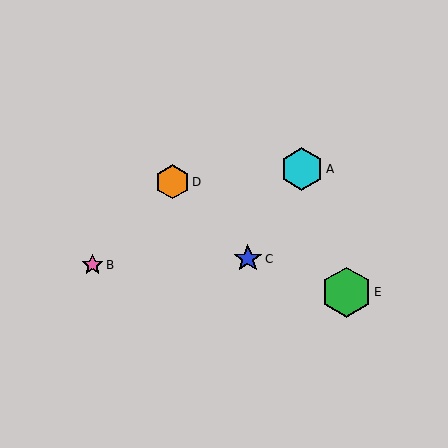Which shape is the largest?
The green hexagon (labeled E) is the largest.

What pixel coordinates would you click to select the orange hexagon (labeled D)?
Click at (173, 182) to select the orange hexagon D.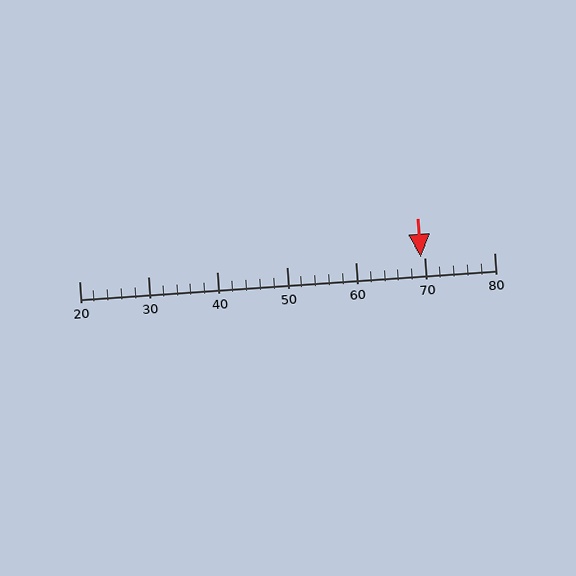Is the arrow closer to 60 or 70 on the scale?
The arrow is closer to 70.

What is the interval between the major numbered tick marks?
The major tick marks are spaced 10 units apart.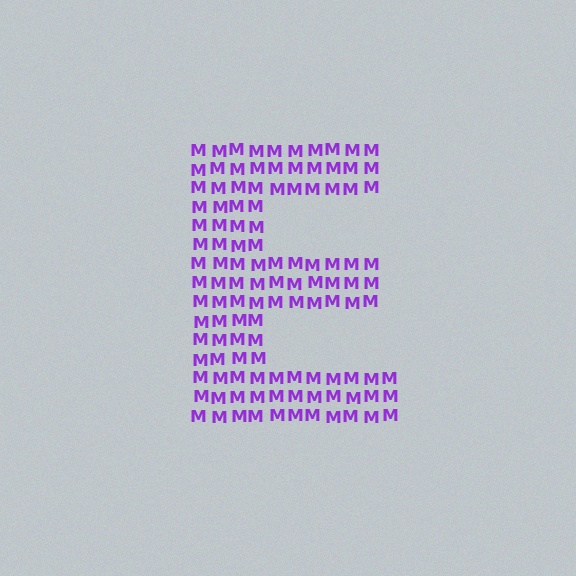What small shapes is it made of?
It is made of small letter M's.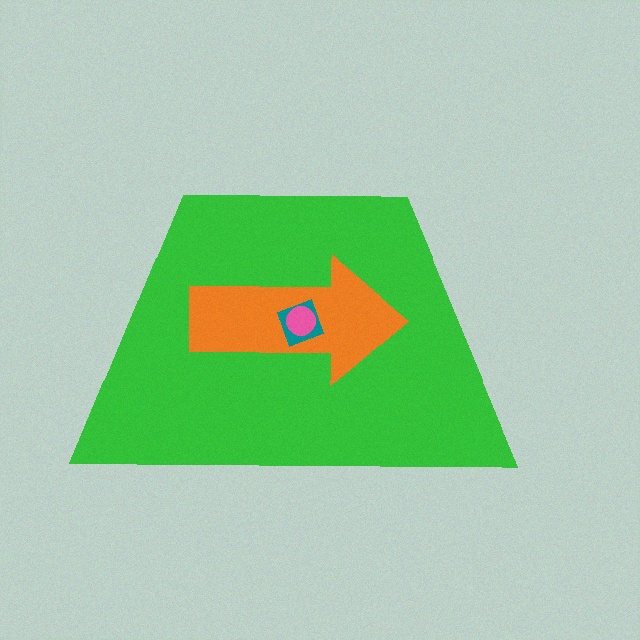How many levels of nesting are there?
4.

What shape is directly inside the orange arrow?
The teal square.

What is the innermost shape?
The pink circle.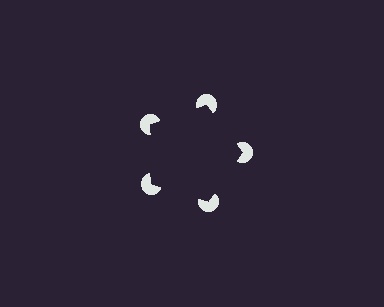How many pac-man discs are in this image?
There are 5 — one at each vertex of the illusory pentagon.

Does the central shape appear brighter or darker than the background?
It typically appears slightly darker than the background, even though no actual brightness change is drawn.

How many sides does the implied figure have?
5 sides.